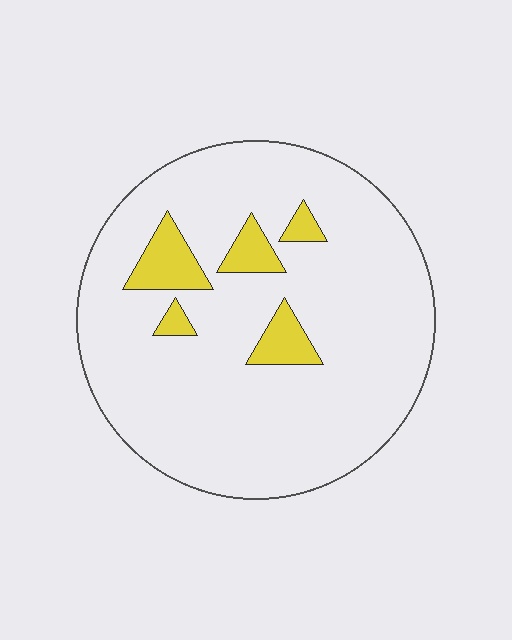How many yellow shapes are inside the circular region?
5.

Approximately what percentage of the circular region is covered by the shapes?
Approximately 10%.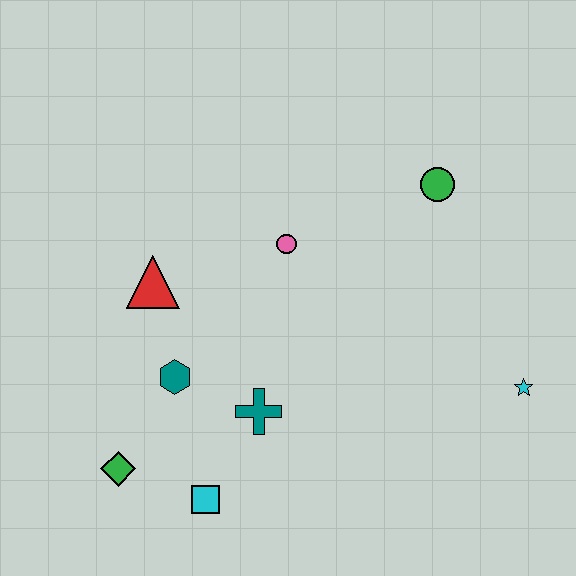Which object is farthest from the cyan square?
The green circle is farthest from the cyan square.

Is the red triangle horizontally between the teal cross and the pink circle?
No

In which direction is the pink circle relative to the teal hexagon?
The pink circle is above the teal hexagon.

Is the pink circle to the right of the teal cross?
Yes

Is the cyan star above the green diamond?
Yes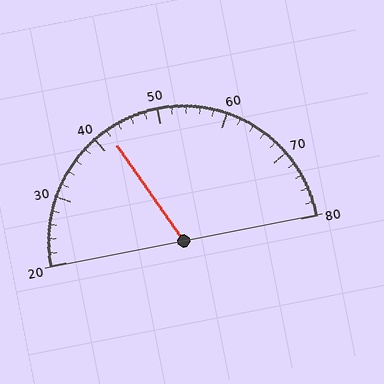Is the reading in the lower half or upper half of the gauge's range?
The reading is in the lower half of the range (20 to 80).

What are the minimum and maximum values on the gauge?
The gauge ranges from 20 to 80.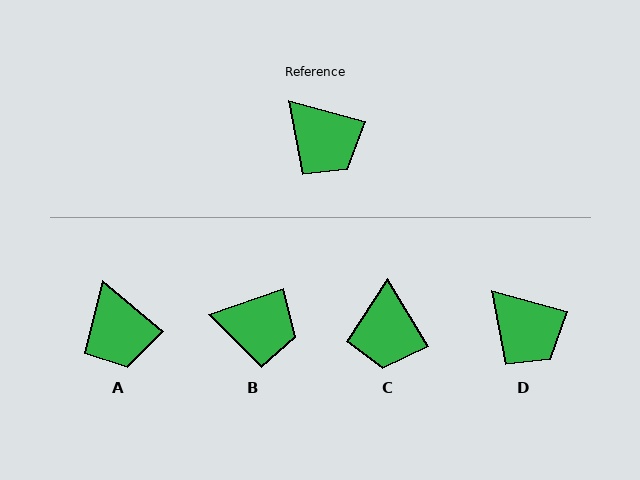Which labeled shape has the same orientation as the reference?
D.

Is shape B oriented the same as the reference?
No, it is off by about 35 degrees.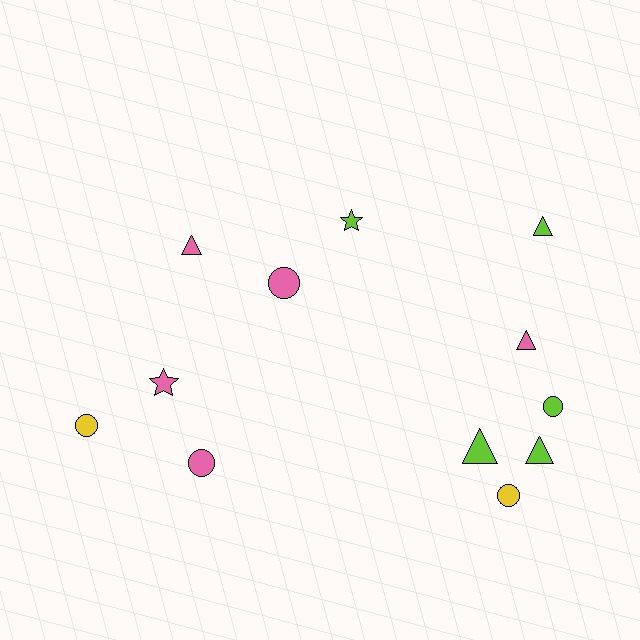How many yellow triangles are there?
There are no yellow triangles.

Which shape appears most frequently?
Triangle, with 5 objects.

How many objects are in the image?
There are 12 objects.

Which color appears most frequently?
Lime, with 5 objects.